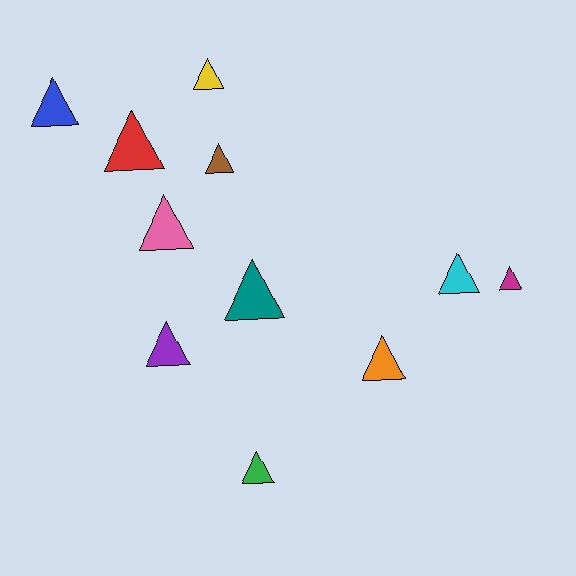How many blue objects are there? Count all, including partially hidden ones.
There is 1 blue object.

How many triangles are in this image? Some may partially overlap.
There are 11 triangles.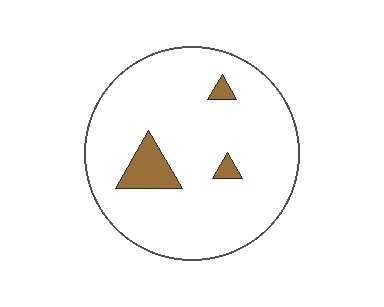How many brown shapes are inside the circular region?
3.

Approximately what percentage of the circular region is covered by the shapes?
Approximately 10%.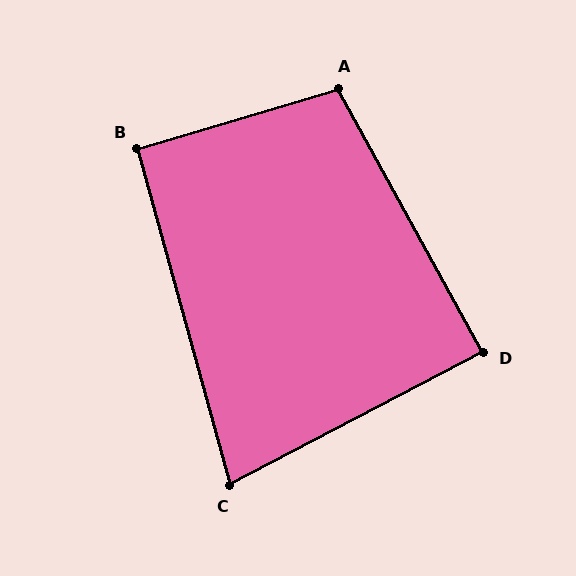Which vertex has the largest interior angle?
A, at approximately 102 degrees.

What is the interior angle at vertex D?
Approximately 89 degrees (approximately right).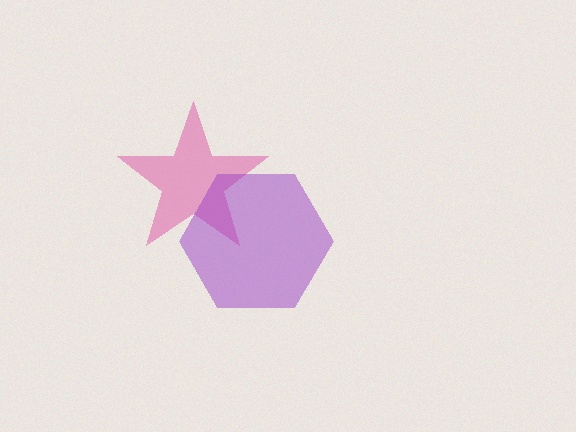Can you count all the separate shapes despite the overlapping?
Yes, there are 2 separate shapes.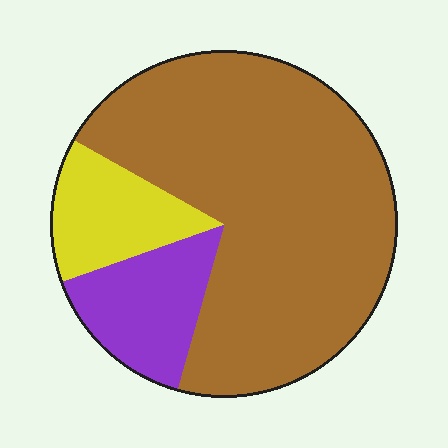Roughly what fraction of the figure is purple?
Purple covers about 15% of the figure.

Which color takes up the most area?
Brown, at roughly 70%.